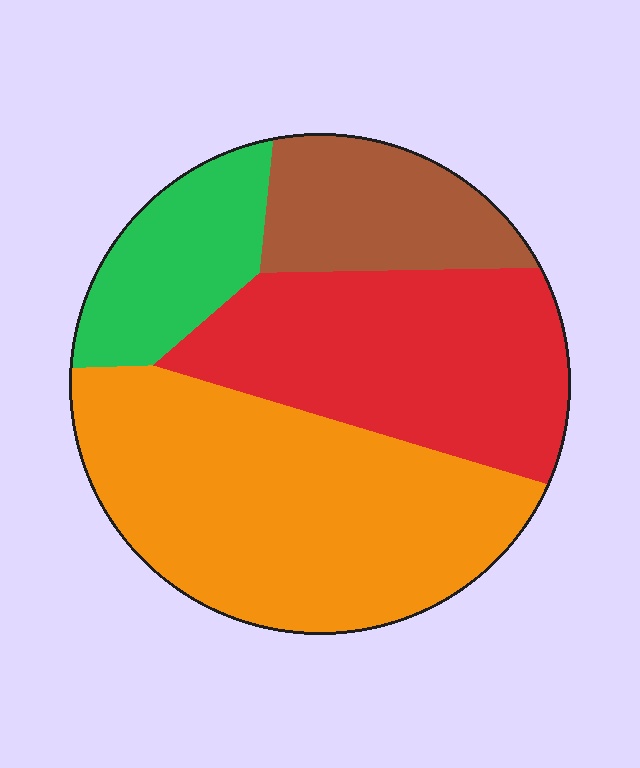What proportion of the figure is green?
Green takes up about one eighth (1/8) of the figure.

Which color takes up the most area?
Orange, at roughly 40%.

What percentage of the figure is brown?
Brown covers around 15% of the figure.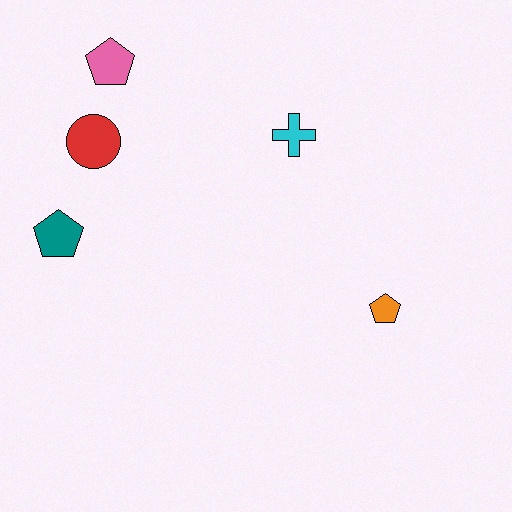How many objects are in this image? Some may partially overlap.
There are 5 objects.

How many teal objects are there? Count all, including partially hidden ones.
There is 1 teal object.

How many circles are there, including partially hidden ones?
There is 1 circle.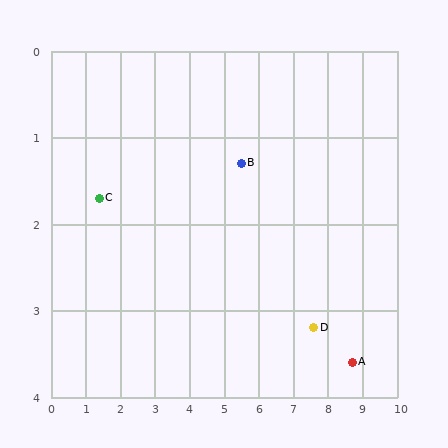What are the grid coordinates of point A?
Point A is at approximately (8.7, 3.6).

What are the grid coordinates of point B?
Point B is at approximately (5.5, 1.3).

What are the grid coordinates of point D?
Point D is at approximately (7.6, 3.2).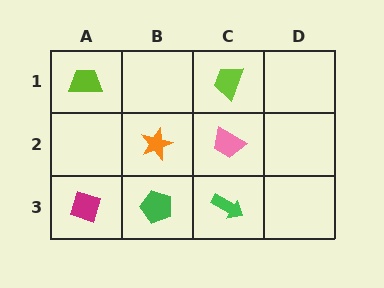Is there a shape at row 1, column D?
No, that cell is empty.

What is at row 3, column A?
A magenta diamond.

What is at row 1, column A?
A lime trapezoid.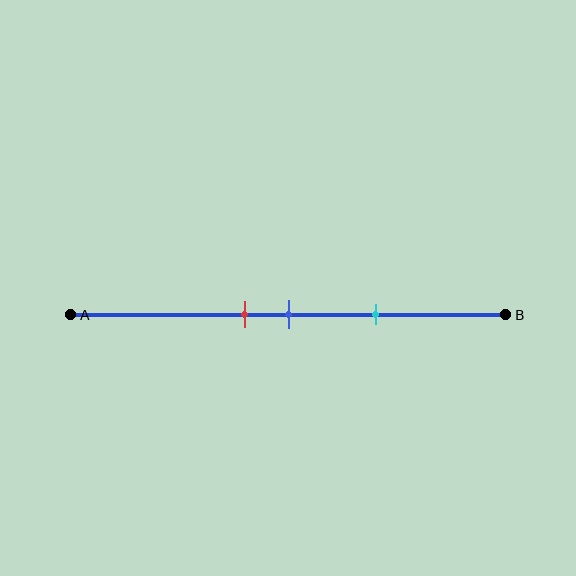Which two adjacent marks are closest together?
The red and blue marks are the closest adjacent pair.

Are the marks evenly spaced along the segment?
Yes, the marks are approximately evenly spaced.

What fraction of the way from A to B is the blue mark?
The blue mark is approximately 50% (0.5) of the way from A to B.